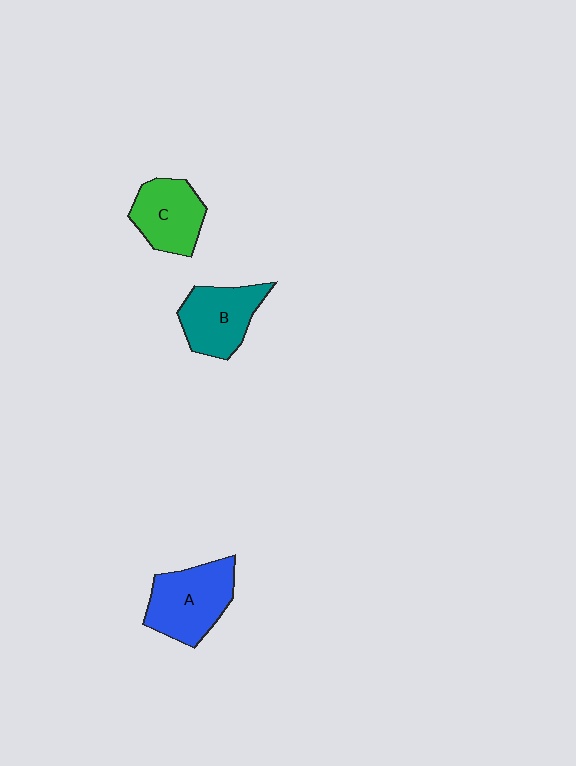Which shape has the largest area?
Shape A (blue).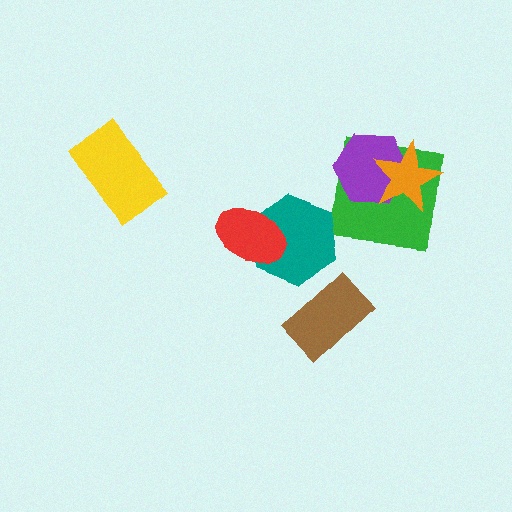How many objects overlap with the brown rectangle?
0 objects overlap with the brown rectangle.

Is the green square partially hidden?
Yes, it is partially covered by another shape.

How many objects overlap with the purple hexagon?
2 objects overlap with the purple hexagon.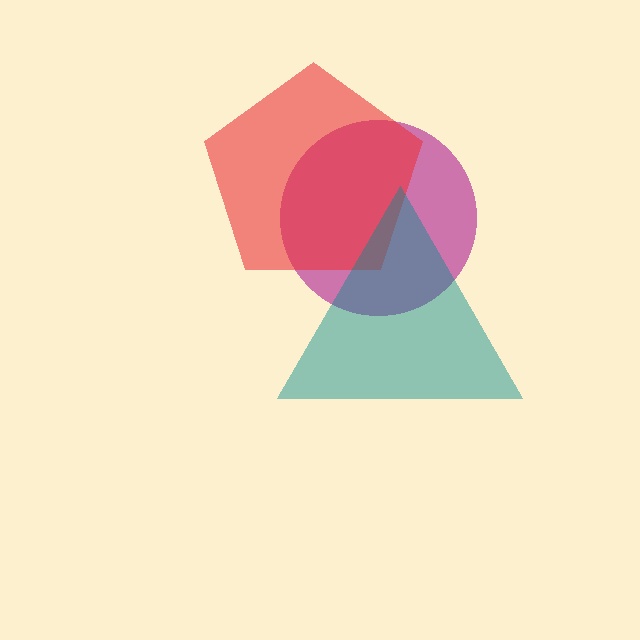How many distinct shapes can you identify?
There are 3 distinct shapes: a magenta circle, a red pentagon, a teal triangle.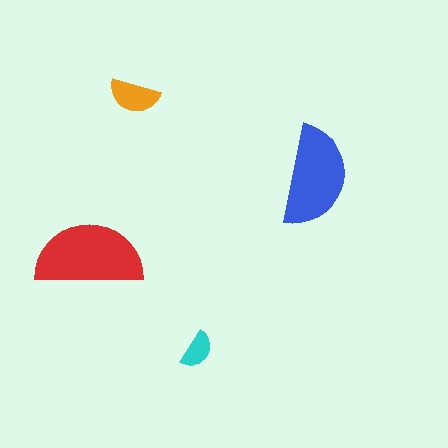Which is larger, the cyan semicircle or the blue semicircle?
The blue one.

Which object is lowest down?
The cyan semicircle is bottommost.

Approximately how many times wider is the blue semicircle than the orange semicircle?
About 2 times wider.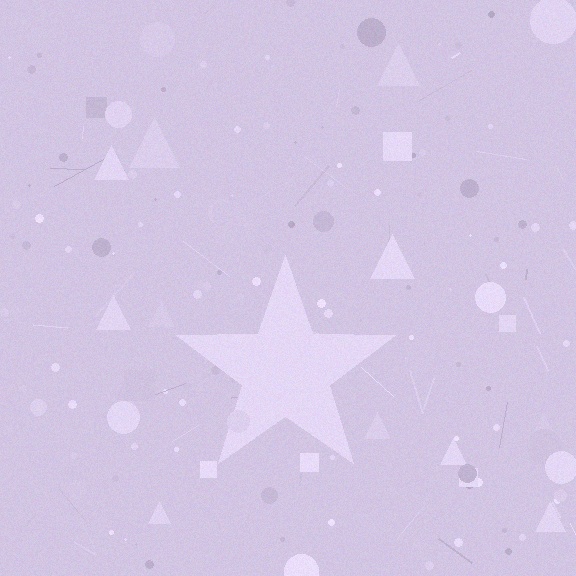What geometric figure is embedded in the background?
A star is embedded in the background.